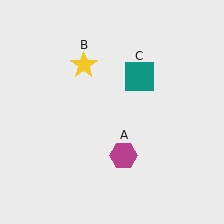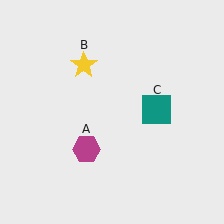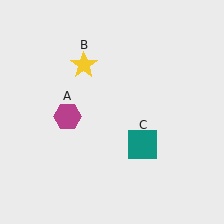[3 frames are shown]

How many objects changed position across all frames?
2 objects changed position: magenta hexagon (object A), teal square (object C).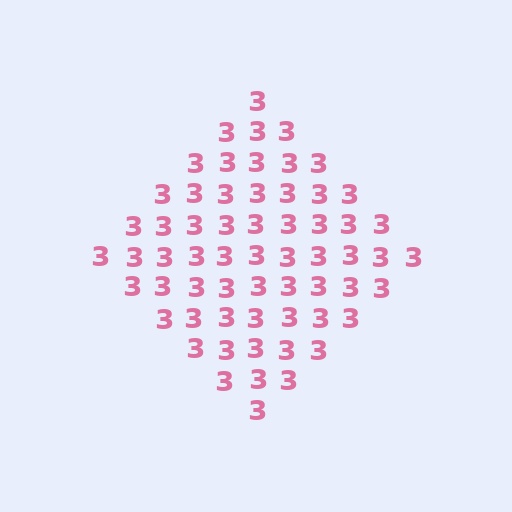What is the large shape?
The large shape is a diamond.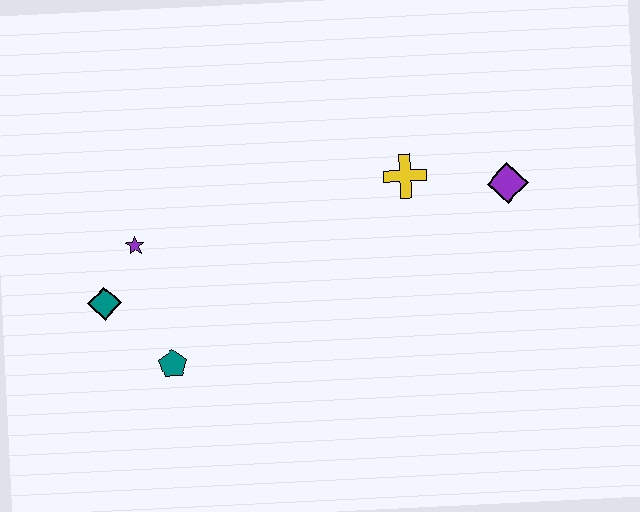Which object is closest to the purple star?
The teal diamond is closest to the purple star.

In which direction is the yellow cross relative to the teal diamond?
The yellow cross is to the right of the teal diamond.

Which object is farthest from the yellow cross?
The teal diamond is farthest from the yellow cross.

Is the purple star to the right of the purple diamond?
No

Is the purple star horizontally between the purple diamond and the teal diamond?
Yes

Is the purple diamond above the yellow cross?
No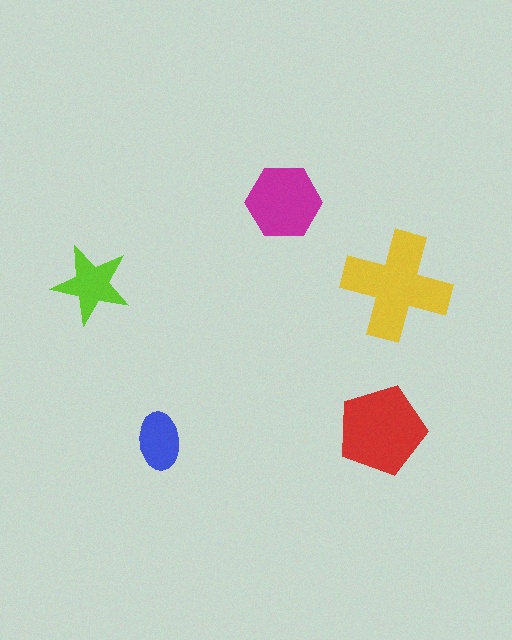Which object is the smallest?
The blue ellipse.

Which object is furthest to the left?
The lime star is leftmost.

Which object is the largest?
The yellow cross.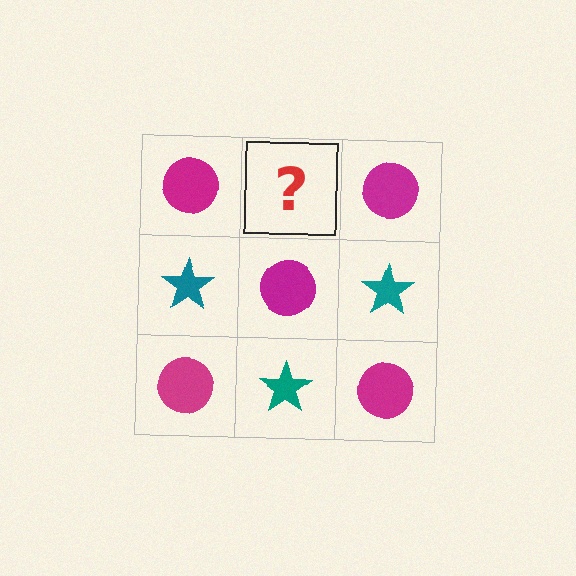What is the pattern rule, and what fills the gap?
The rule is that it alternates magenta circle and teal star in a checkerboard pattern. The gap should be filled with a teal star.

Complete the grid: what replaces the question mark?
The question mark should be replaced with a teal star.